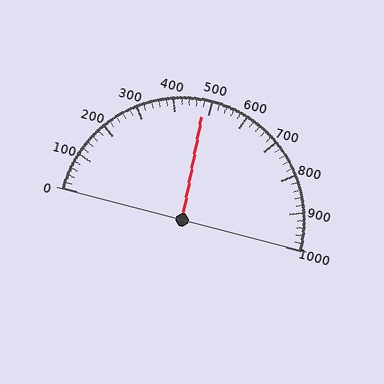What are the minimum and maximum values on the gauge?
The gauge ranges from 0 to 1000.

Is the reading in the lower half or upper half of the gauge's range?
The reading is in the lower half of the range (0 to 1000).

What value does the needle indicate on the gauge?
The needle indicates approximately 480.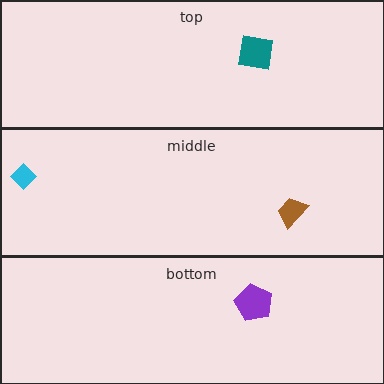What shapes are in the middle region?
The brown trapezoid, the cyan diamond.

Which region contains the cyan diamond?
The middle region.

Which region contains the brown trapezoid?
The middle region.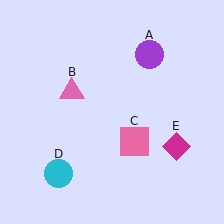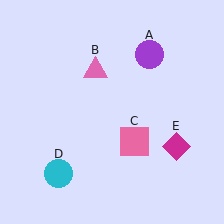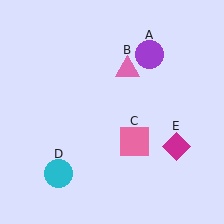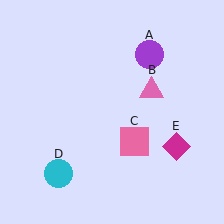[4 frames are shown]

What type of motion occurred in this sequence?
The pink triangle (object B) rotated clockwise around the center of the scene.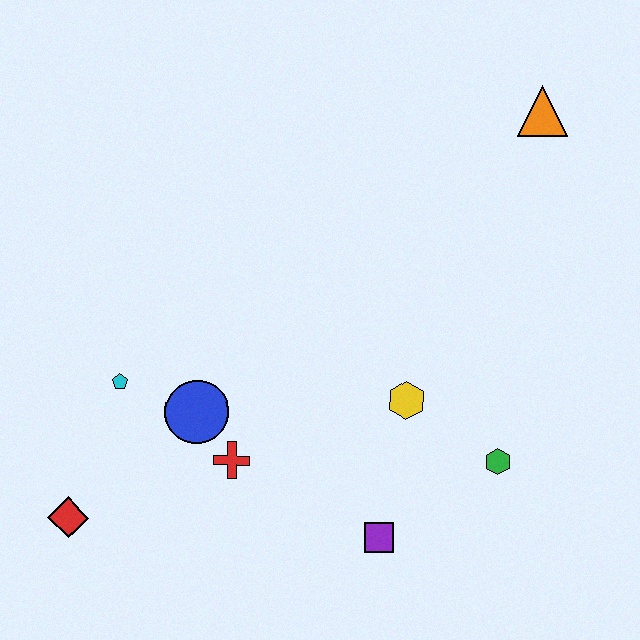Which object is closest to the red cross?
The blue circle is closest to the red cross.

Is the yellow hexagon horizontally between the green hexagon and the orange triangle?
No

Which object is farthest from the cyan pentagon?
The orange triangle is farthest from the cyan pentagon.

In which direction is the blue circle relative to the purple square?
The blue circle is to the left of the purple square.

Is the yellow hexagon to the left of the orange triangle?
Yes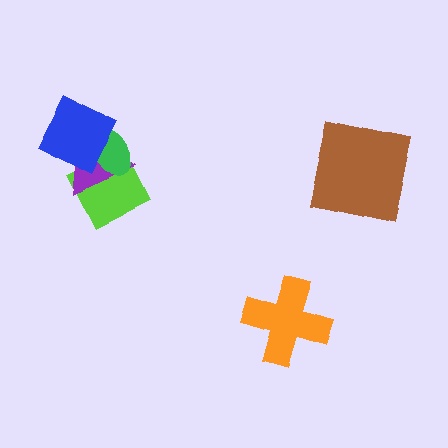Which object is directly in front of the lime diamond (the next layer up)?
The purple triangle is directly in front of the lime diamond.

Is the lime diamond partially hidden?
Yes, it is partially covered by another shape.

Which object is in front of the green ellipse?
The blue diamond is in front of the green ellipse.